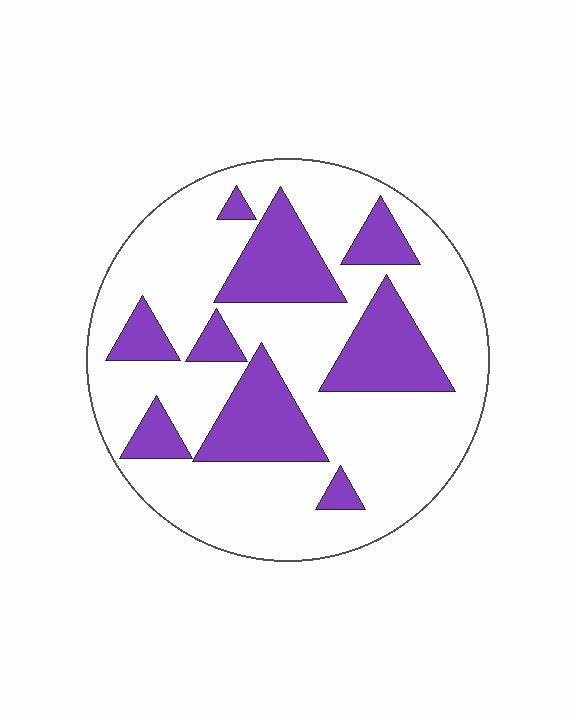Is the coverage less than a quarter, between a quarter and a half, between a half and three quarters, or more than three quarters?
Between a quarter and a half.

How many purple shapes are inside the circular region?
9.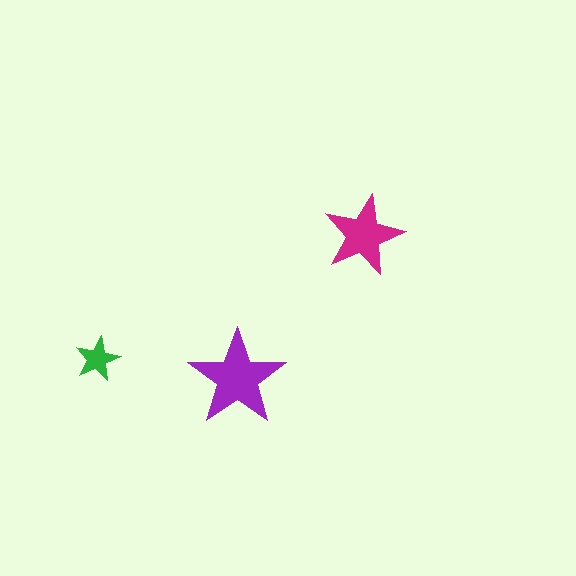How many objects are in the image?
There are 3 objects in the image.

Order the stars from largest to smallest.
the purple one, the magenta one, the green one.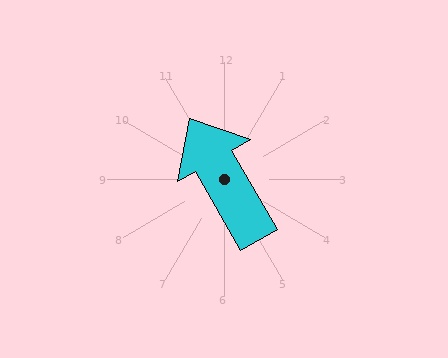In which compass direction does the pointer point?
Northwest.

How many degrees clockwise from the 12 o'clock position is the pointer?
Approximately 330 degrees.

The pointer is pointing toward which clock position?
Roughly 11 o'clock.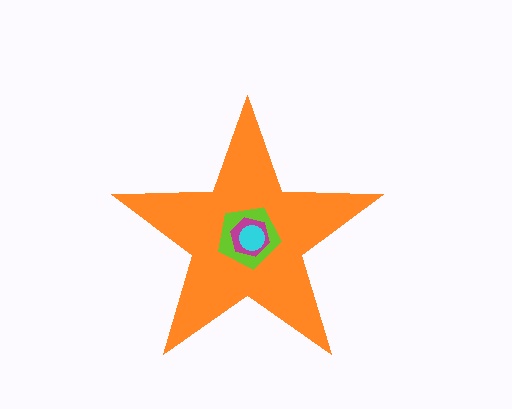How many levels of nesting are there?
4.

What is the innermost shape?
The cyan circle.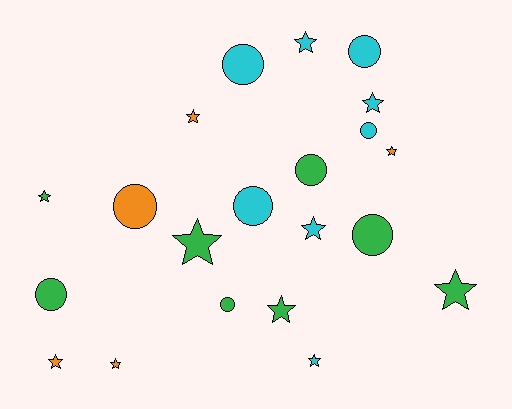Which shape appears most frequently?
Star, with 12 objects.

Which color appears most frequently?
Cyan, with 8 objects.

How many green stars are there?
There are 4 green stars.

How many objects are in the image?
There are 21 objects.